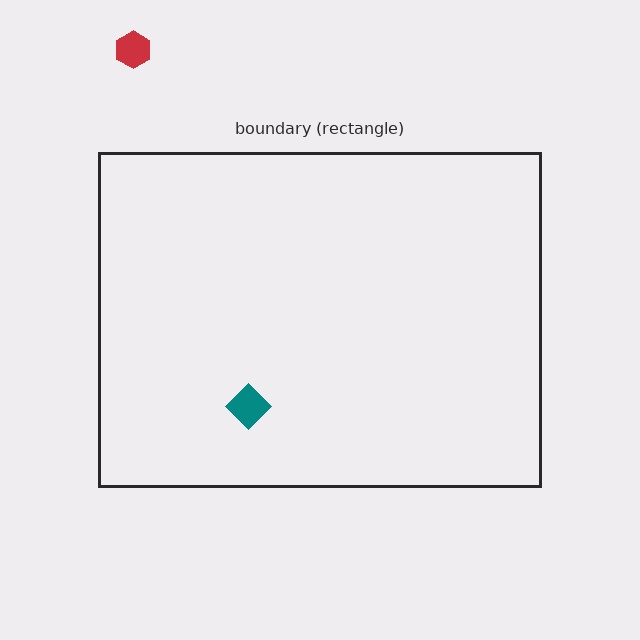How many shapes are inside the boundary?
1 inside, 1 outside.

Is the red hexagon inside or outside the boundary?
Outside.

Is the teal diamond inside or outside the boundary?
Inside.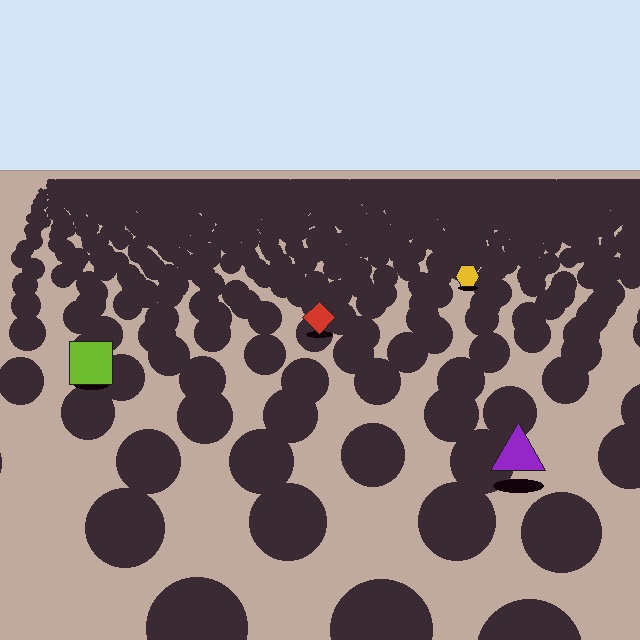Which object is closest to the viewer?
The purple triangle is closest. The texture marks near it are larger and more spread out.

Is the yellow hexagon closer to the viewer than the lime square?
No. The lime square is closer — you can tell from the texture gradient: the ground texture is coarser near it.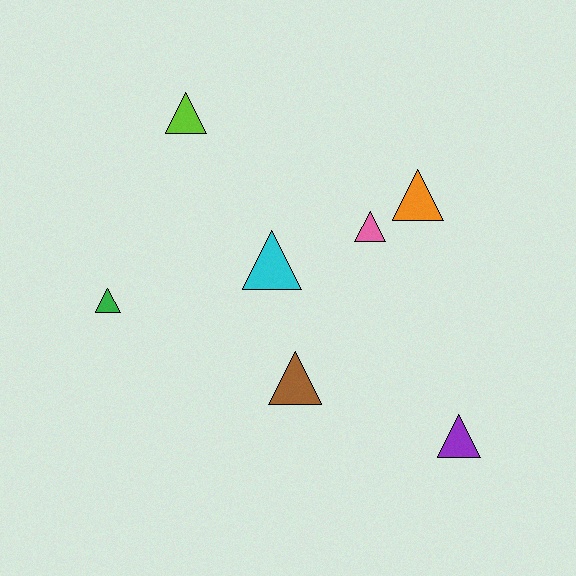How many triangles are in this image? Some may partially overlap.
There are 7 triangles.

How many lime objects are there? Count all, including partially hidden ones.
There is 1 lime object.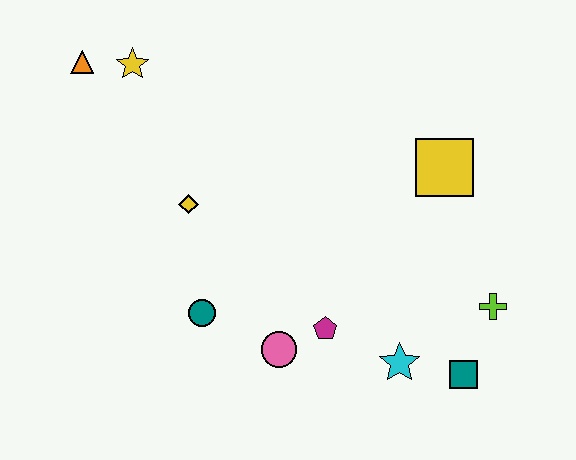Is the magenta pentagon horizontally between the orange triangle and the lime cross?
Yes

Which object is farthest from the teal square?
The orange triangle is farthest from the teal square.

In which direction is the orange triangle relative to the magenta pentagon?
The orange triangle is above the magenta pentagon.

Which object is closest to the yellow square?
The lime cross is closest to the yellow square.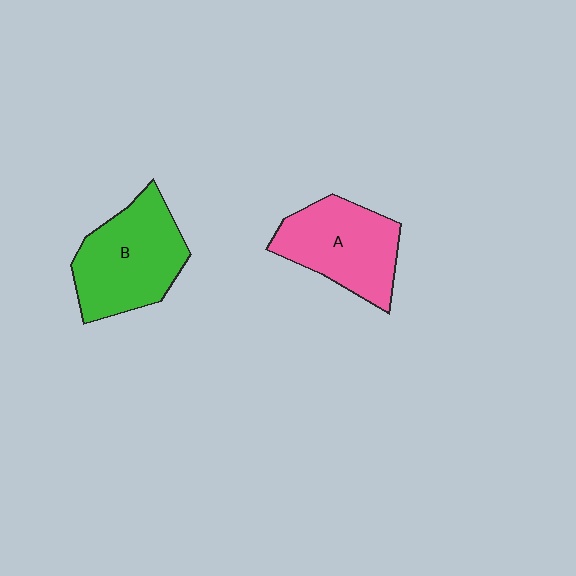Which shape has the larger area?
Shape B (green).